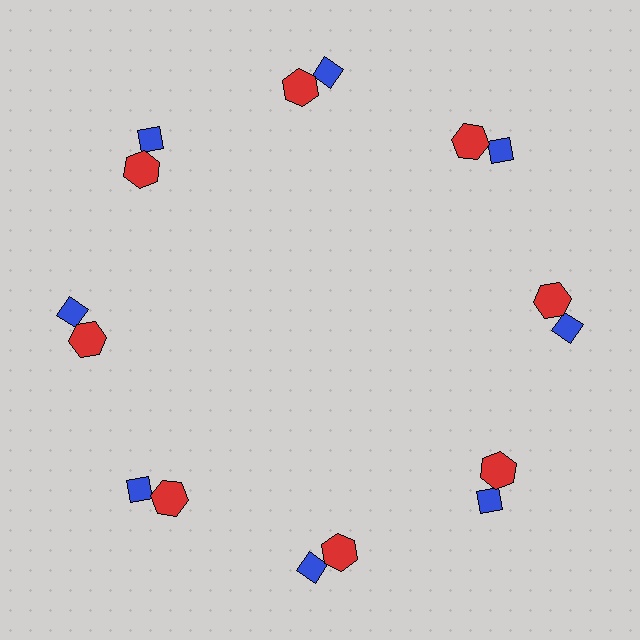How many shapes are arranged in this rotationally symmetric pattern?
There are 16 shapes, arranged in 8 groups of 2.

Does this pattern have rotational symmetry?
Yes, this pattern has 8-fold rotational symmetry. It looks the same after rotating 45 degrees around the center.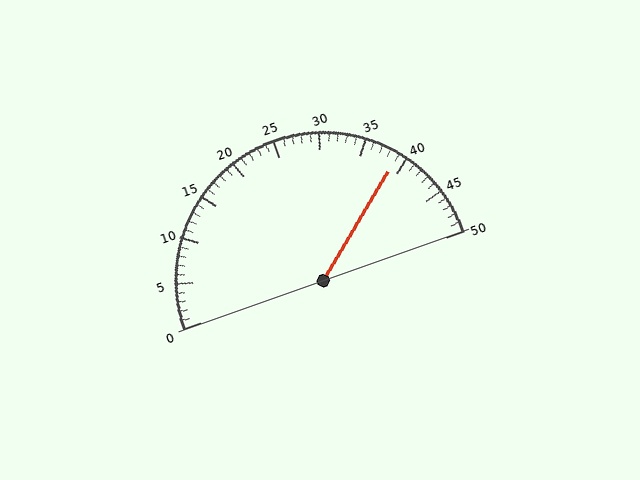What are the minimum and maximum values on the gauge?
The gauge ranges from 0 to 50.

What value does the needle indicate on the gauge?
The needle indicates approximately 39.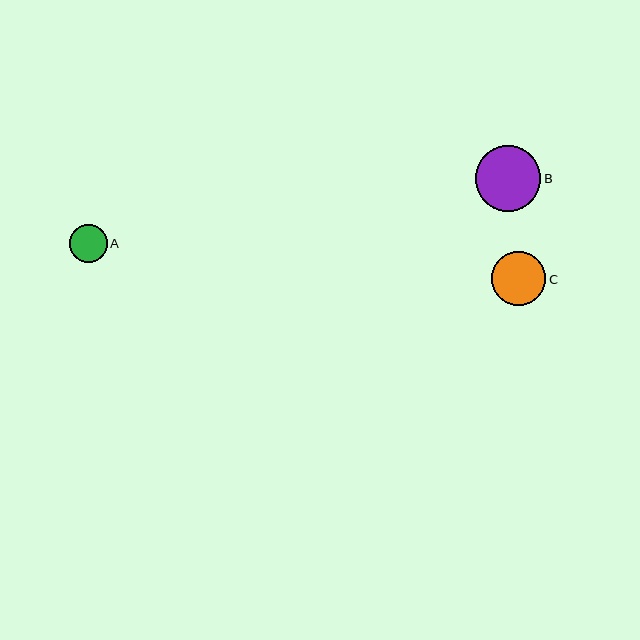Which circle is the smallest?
Circle A is the smallest with a size of approximately 37 pixels.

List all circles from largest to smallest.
From largest to smallest: B, C, A.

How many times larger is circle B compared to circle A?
Circle B is approximately 1.7 times the size of circle A.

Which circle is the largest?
Circle B is the largest with a size of approximately 65 pixels.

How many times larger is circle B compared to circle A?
Circle B is approximately 1.7 times the size of circle A.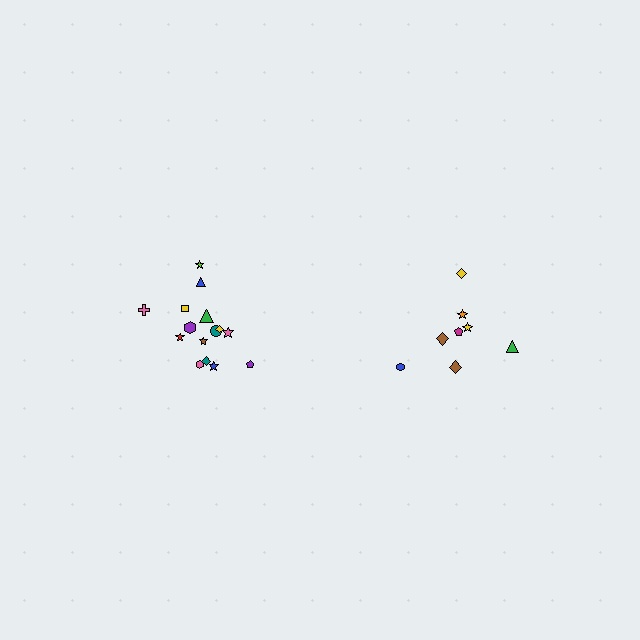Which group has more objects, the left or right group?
The left group.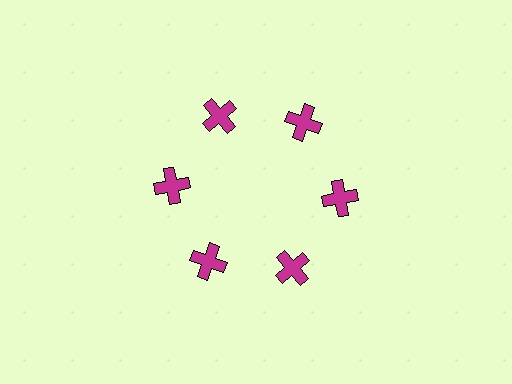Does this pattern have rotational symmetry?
Yes, this pattern has 6-fold rotational symmetry. It looks the same after rotating 60 degrees around the center.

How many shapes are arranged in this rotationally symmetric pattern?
There are 6 shapes, arranged in 6 groups of 1.